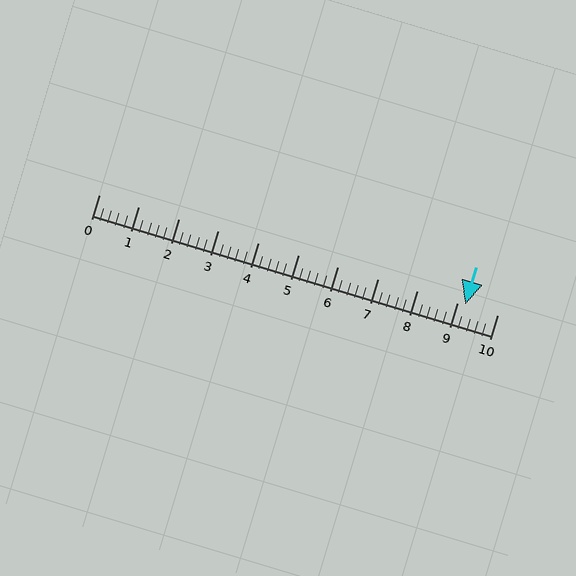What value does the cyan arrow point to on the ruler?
The cyan arrow points to approximately 9.2.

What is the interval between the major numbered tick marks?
The major tick marks are spaced 1 units apart.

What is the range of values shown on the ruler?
The ruler shows values from 0 to 10.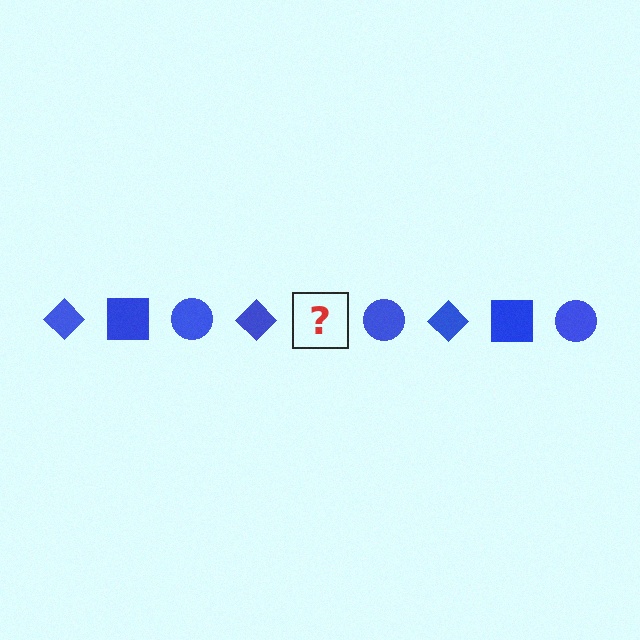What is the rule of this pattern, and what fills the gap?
The rule is that the pattern cycles through diamond, square, circle shapes in blue. The gap should be filled with a blue square.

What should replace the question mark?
The question mark should be replaced with a blue square.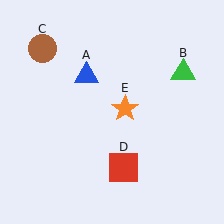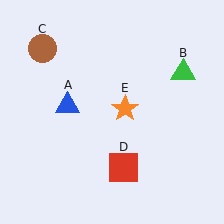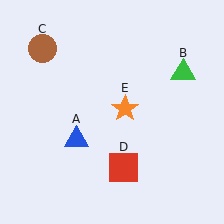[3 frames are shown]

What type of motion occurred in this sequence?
The blue triangle (object A) rotated counterclockwise around the center of the scene.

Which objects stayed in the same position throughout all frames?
Green triangle (object B) and brown circle (object C) and red square (object D) and orange star (object E) remained stationary.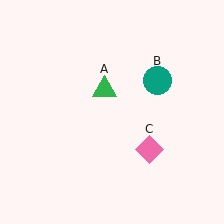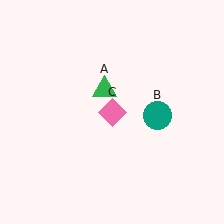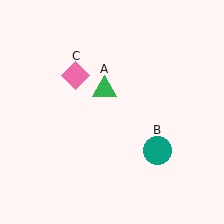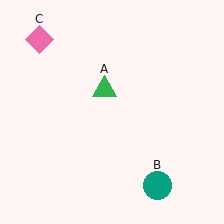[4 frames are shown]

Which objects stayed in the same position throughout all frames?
Green triangle (object A) remained stationary.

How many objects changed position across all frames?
2 objects changed position: teal circle (object B), pink diamond (object C).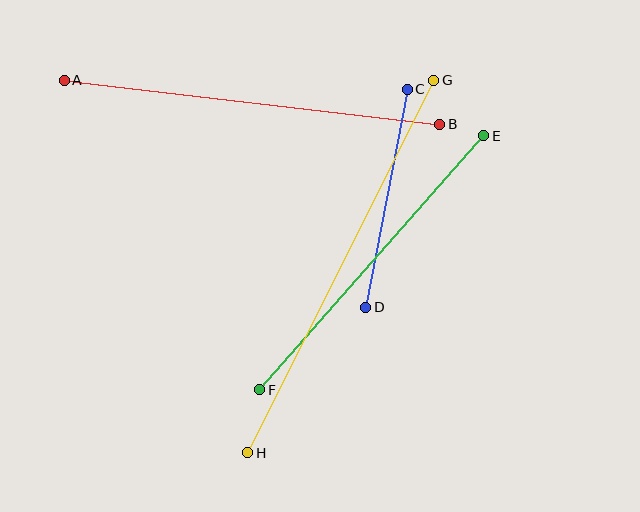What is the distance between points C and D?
The distance is approximately 222 pixels.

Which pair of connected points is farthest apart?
Points G and H are farthest apart.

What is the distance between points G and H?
The distance is approximately 416 pixels.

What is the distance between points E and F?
The distance is approximately 339 pixels.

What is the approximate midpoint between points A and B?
The midpoint is at approximately (252, 102) pixels.